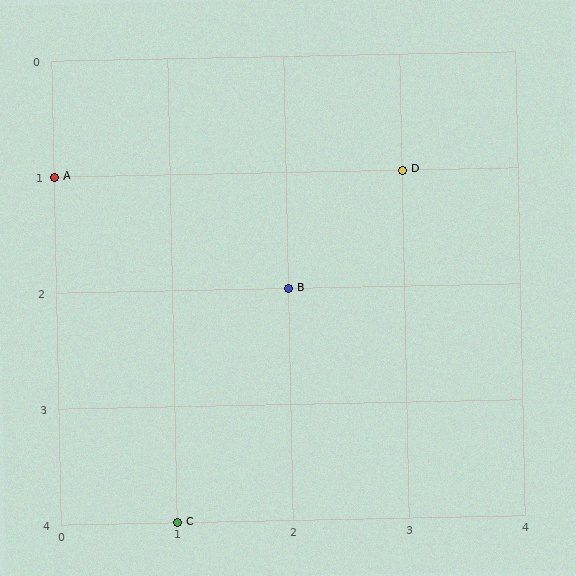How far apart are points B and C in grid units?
Points B and C are 1 column and 2 rows apart (about 2.2 grid units diagonally).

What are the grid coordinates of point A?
Point A is at grid coordinates (0, 1).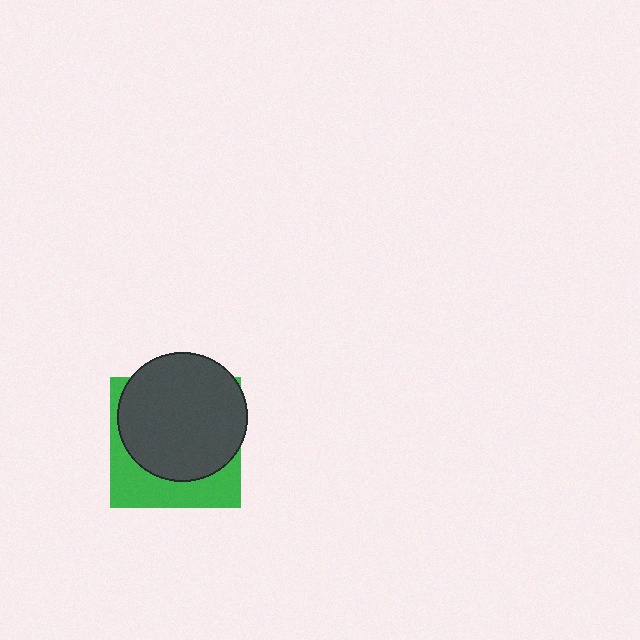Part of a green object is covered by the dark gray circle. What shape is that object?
It is a square.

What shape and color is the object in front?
The object in front is a dark gray circle.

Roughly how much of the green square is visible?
A small part of it is visible (roughly 34%).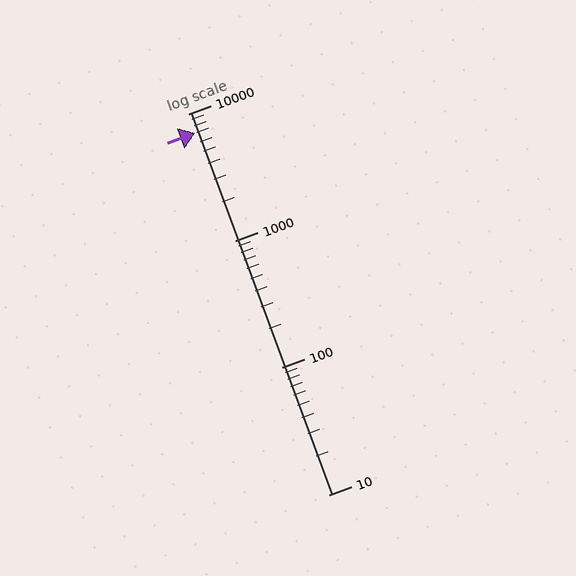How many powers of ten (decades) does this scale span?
The scale spans 3 decades, from 10 to 10000.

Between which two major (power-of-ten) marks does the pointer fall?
The pointer is between 1000 and 10000.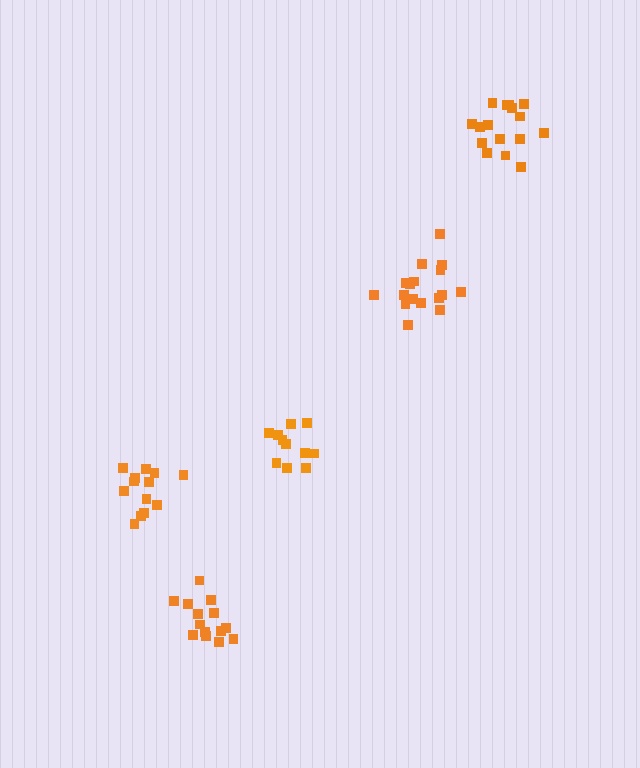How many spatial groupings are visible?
There are 5 spatial groupings.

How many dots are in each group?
Group 1: 11 dots, Group 2: 13 dots, Group 3: 14 dots, Group 4: 16 dots, Group 5: 17 dots (71 total).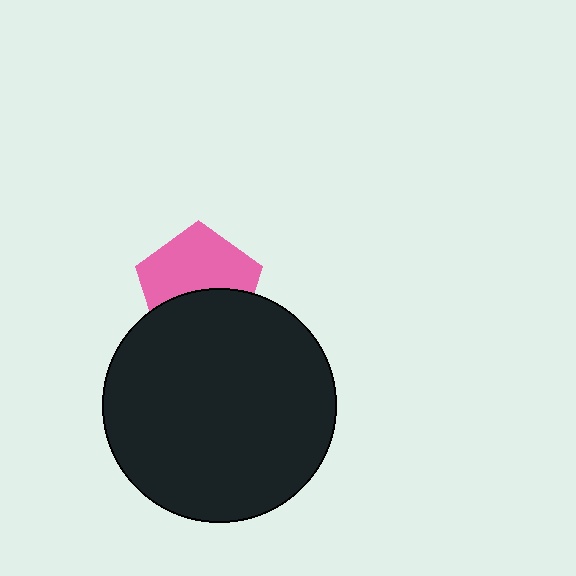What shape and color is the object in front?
The object in front is a black circle.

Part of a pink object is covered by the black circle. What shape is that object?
It is a pentagon.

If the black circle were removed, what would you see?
You would see the complete pink pentagon.